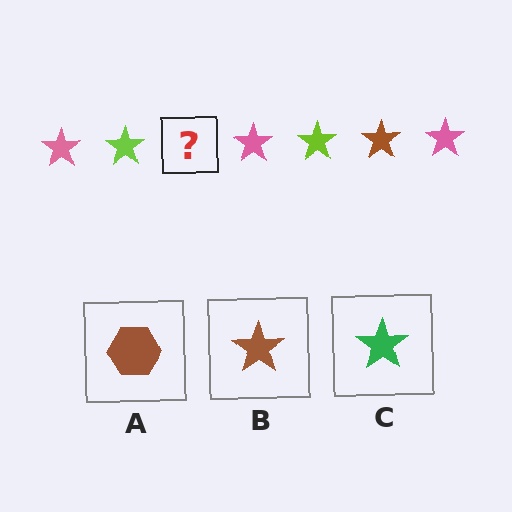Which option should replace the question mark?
Option B.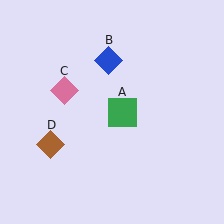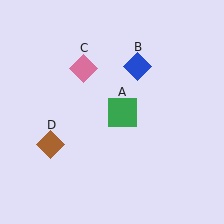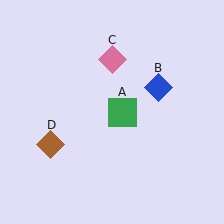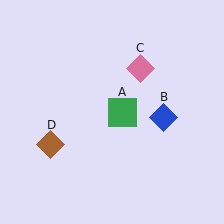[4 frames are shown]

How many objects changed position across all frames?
2 objects changed position: blue diamond (object B), pink diamond (object C).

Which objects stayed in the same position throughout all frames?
Green square (object A) and brown diamond (object D) remained stationary.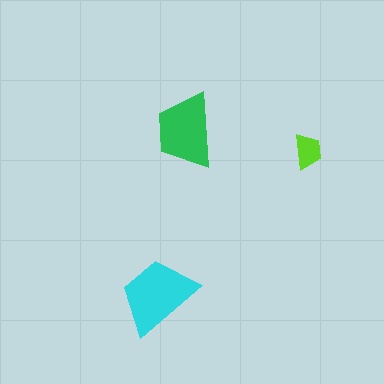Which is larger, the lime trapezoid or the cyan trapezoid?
The cyan one.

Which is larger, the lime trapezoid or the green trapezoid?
The green one.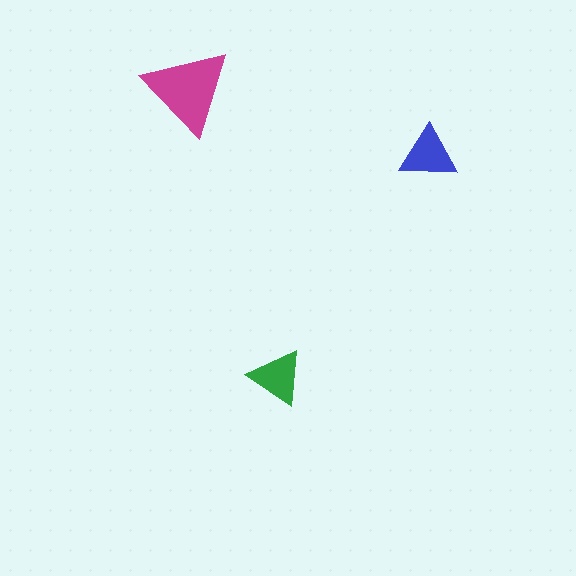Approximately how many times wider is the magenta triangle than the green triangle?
About 1.5 times wider.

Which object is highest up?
The magenta triangle is topmost.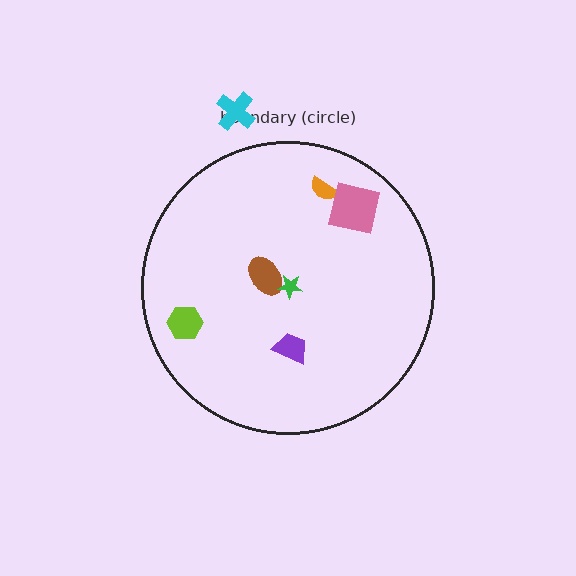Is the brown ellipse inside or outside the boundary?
Inside.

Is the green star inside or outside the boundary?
Inside.